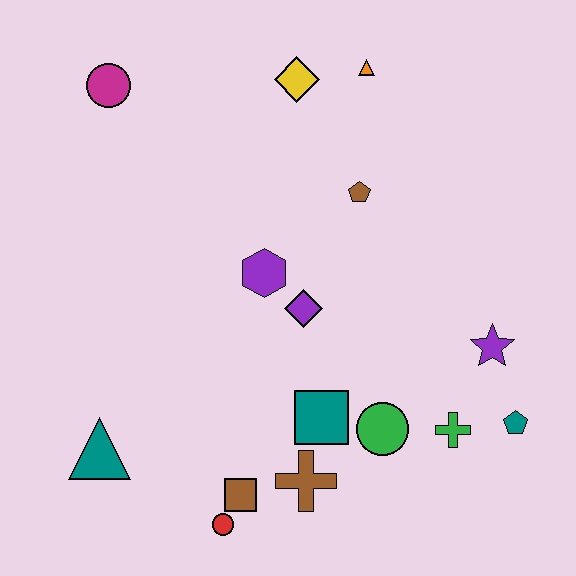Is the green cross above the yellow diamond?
No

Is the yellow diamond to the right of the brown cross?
No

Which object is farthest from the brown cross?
The magenta circle is farthest from the brown cross.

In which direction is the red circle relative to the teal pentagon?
The red circle is to the left of the teal pentagon.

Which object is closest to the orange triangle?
The yellow diamond is closest to the orange triangle.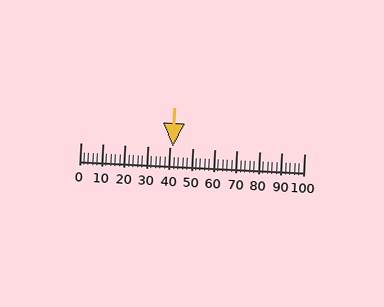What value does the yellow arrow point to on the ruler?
The yellow arrow points to approximately 41.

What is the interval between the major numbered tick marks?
The major tick marks are spaced 10 units apart.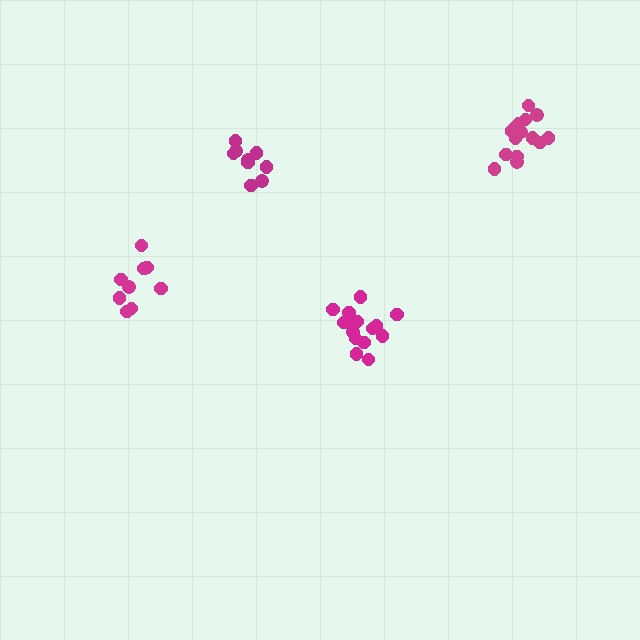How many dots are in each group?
Group 1: 15 dots, Group 2: 15 dots, Group 3: 9 dots, Group 4: 9 dots (48 total).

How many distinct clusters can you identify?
There are 4 distinct clusters.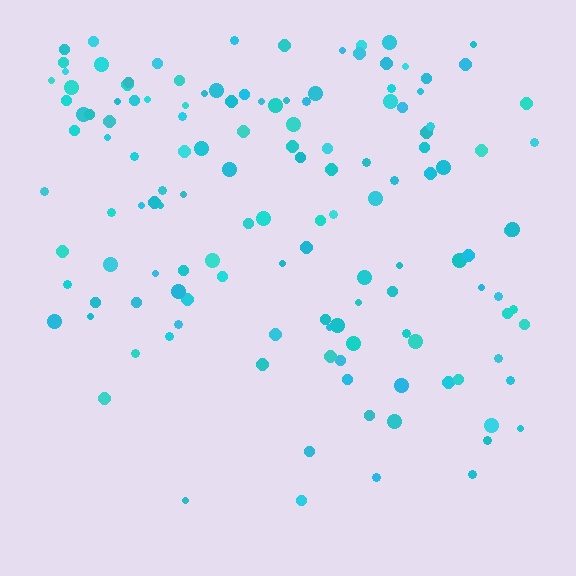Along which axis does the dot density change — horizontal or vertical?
Vertical.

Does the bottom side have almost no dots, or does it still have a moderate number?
Still a moderate number, just noticeably fewer than the top.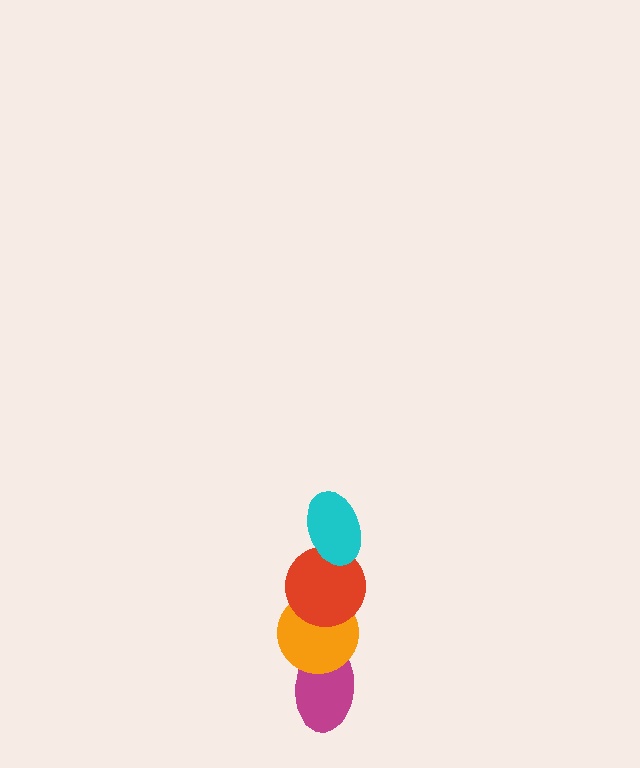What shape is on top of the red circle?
The cyan ellipse is on top of the red circle.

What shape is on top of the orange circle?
The red circle is on top of the orange circle.